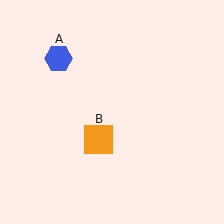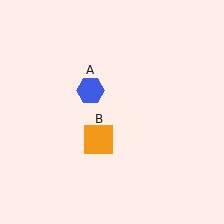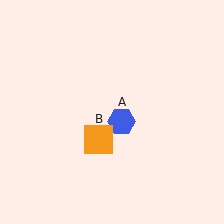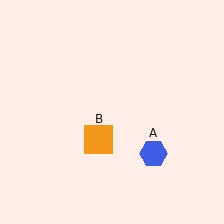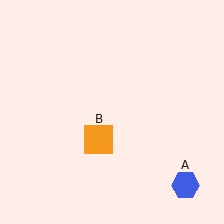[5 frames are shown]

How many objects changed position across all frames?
1 object changed position: blue hexagon (object A).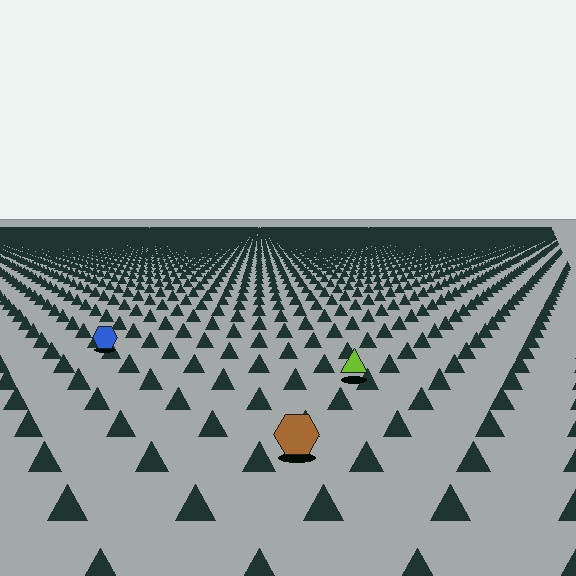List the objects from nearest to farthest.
From nearest to farthest: the brown hexagon, the lime triangle, the blue hexagon.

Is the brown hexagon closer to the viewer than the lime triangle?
Yes. The brown hexagon is closer — you can tell from the texture gradient: the ground texture is coarser near it.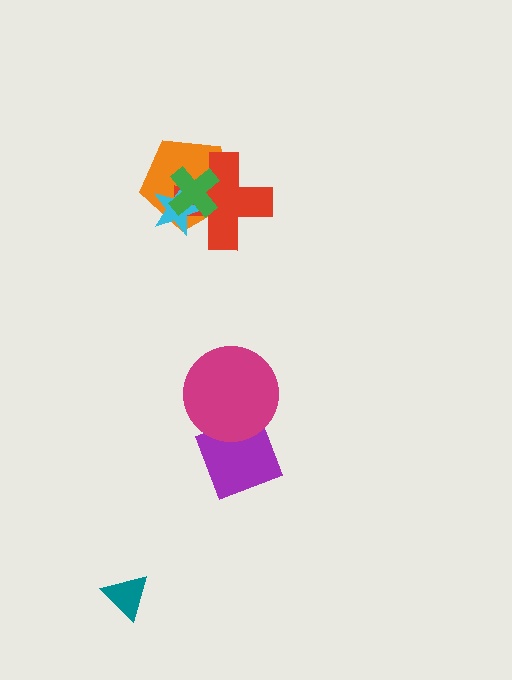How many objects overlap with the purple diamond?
1 object overlaps with the purple diamond.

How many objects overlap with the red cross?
3 objects overlap with the red cross.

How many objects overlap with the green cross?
3 objects overlap with the green cross.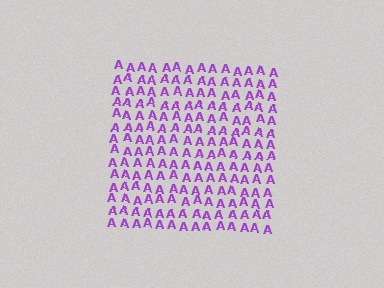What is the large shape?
The large shape is a square.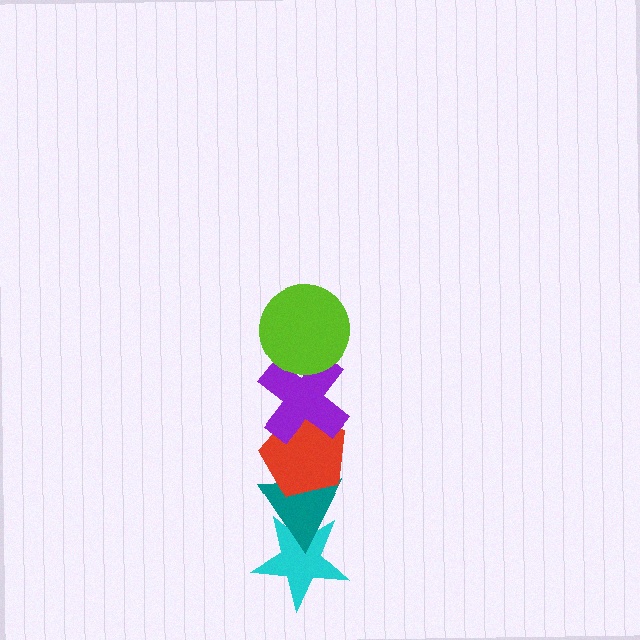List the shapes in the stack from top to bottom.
From top to bottom: the lime circle, the purple cross, the red pentagon, the teal triangle, the cyan star.